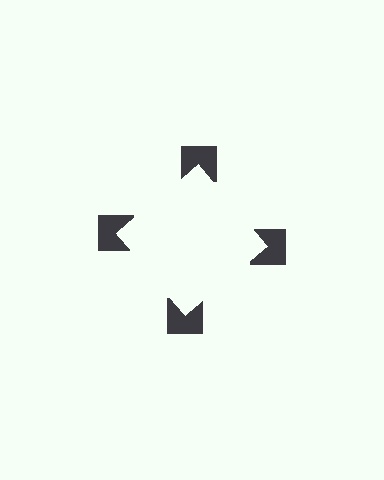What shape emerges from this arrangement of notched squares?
An illusory square — its edges are inferred from the aligned wedge cuts in the notched squares, not physically drawn.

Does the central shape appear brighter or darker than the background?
It typically appears slightly brighter than the background, even though no actual brightness change is drawn.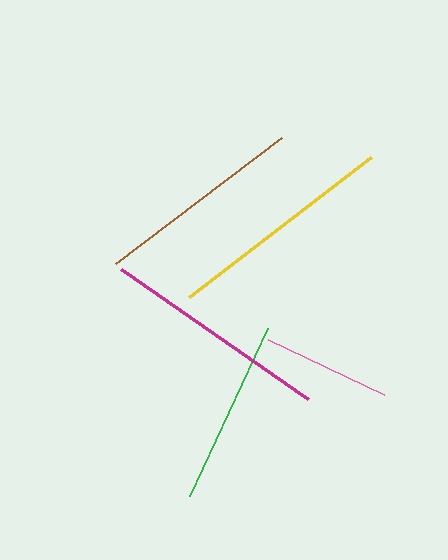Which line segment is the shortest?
The pink line is the shortest at approximately 128 pixels.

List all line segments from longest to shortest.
From longest to shortest: yellow, magenta, brown, green, pink.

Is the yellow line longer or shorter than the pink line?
The yellow line is longer than the pink line.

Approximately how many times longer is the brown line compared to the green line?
The brown line is approximately 1.1 times the length of the green line.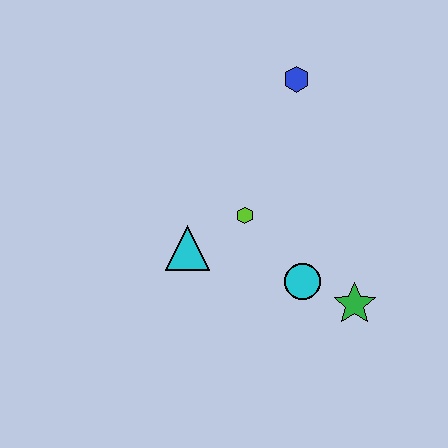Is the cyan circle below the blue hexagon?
Yes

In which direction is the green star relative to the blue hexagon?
The green star is below the blue hexagon.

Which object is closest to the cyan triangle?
The lime hexagon is closest to the cyan triangle.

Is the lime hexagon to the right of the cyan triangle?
Yes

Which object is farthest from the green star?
The blue hexagon is farthest from the green star.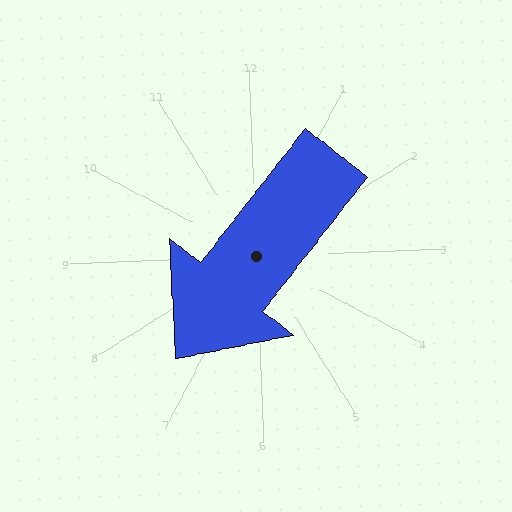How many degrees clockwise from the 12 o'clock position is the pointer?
Approximately 220 degrees.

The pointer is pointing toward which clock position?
Roughly 7 o'clock.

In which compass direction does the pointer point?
Southwest.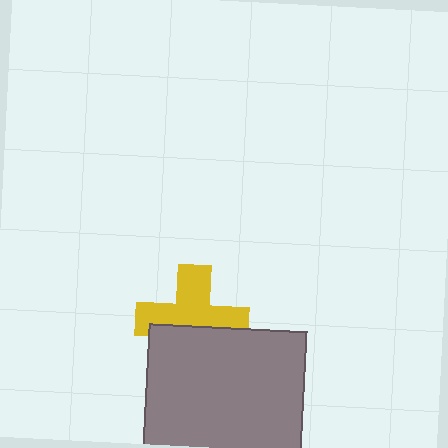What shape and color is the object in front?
The object in front is a gray square.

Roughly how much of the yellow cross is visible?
About half of it is visible (roughly 61%).